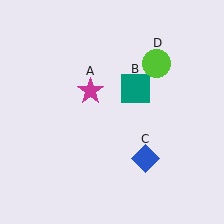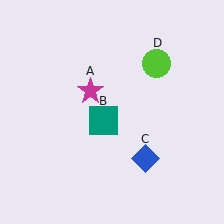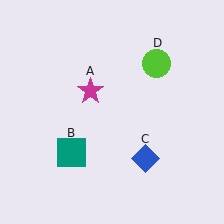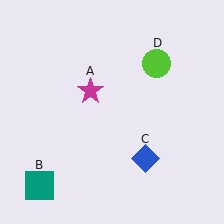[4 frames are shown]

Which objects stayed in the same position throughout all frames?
Magenta star (object A) and blue diamond (object C) and lime circle (object D) remained stationary.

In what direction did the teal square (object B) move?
The teal square (object B) moved down and to the left.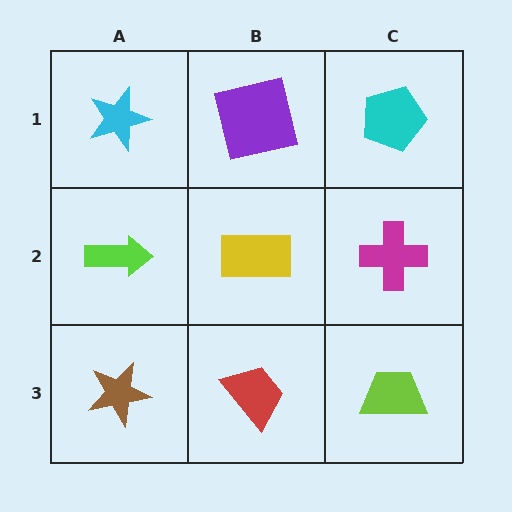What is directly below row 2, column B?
A red trapezoid.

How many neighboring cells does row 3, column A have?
2.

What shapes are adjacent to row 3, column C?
A magenta cross (row 2, column C), a red trapezoid (row 3, column B).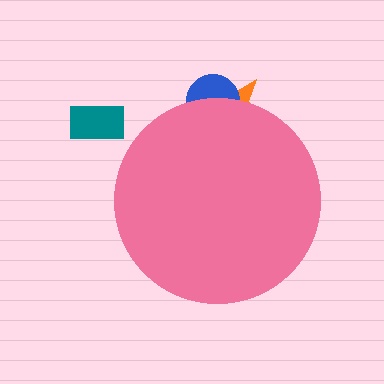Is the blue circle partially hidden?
Yes, the blue circle is partially hidden behind the pink circle.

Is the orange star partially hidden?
Yes, the orange star is partially hidden behind the pink circle.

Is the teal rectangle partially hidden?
No, the teal rectangle is fully visible.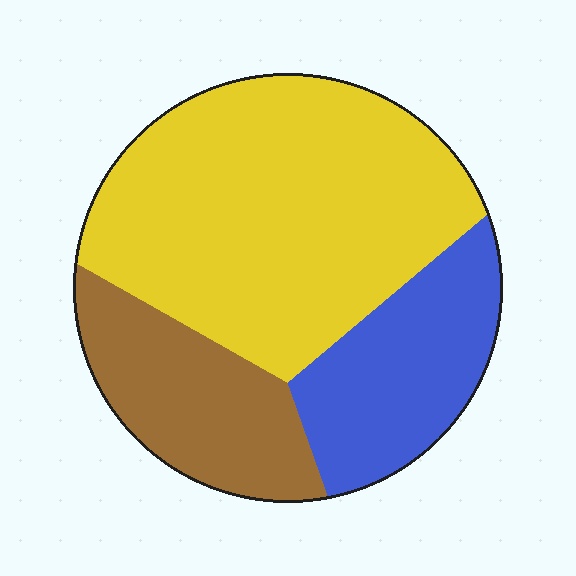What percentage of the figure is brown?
Brown covers about 20% of the figure.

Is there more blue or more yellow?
Yellow.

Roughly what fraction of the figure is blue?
Blue covers about 20% of the figure.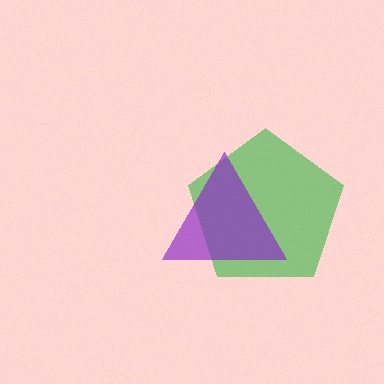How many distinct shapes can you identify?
There are 2 distinct shapes: a green pentagon, a purple triangle.